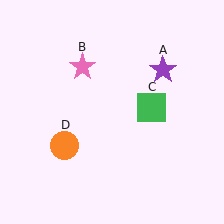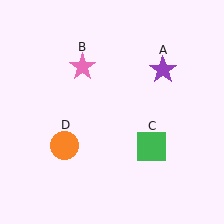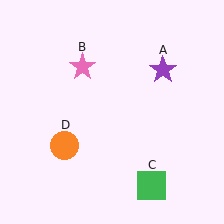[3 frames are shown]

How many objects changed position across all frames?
1 object changed position: green square (object C).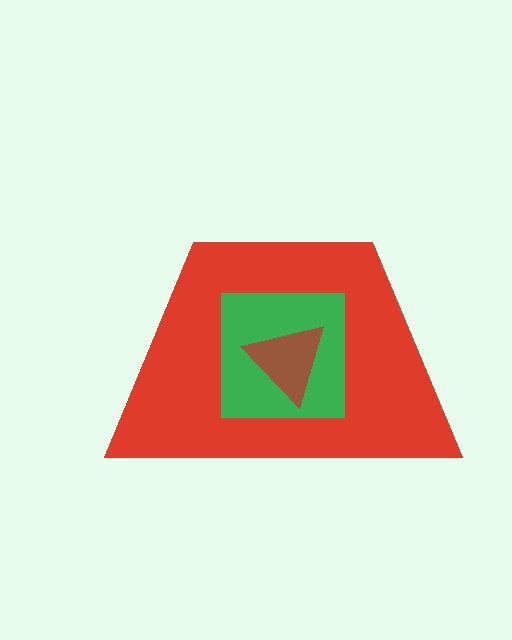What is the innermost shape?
The brown triangle.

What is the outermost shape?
The red trapezoid.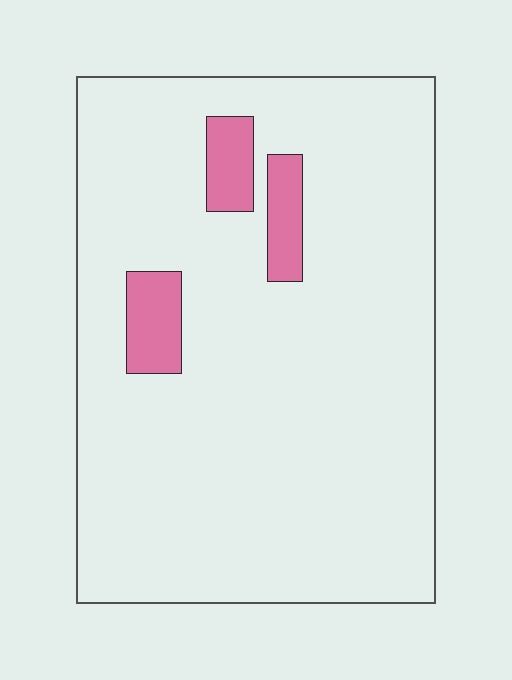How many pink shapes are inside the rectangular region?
3.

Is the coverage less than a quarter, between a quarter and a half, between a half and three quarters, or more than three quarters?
Less than a quarter.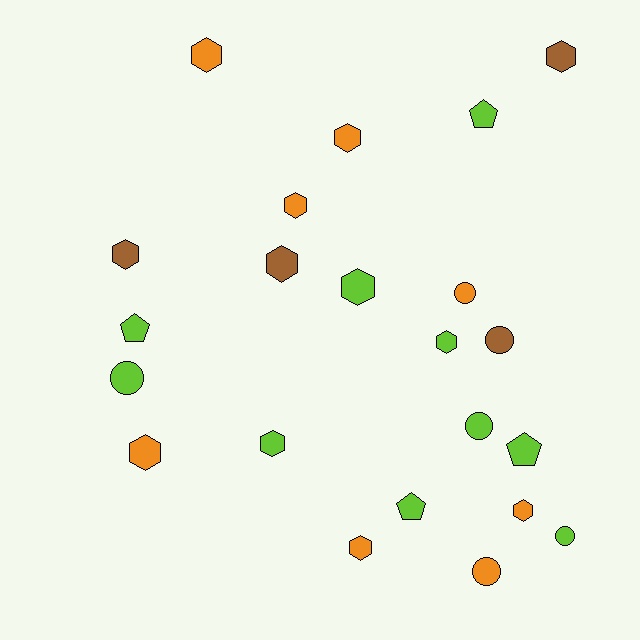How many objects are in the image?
There are 22 objects.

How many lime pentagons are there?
There are 4 lime pentagons.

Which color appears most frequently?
Lime, with 10 objects.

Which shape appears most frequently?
Hexagon, with 12 objects.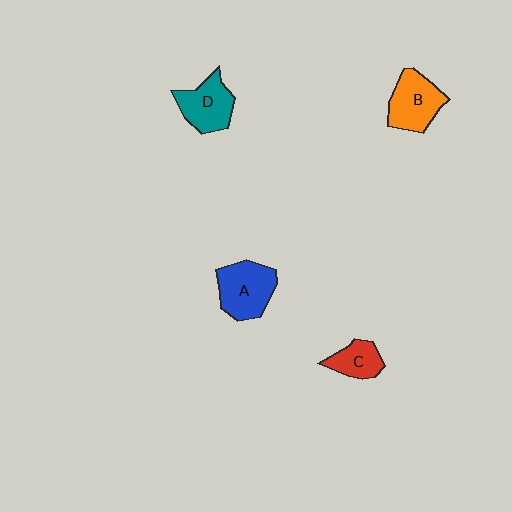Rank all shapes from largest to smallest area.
From largest to smallest: A (blue), B (orange), D (teal), C (red).